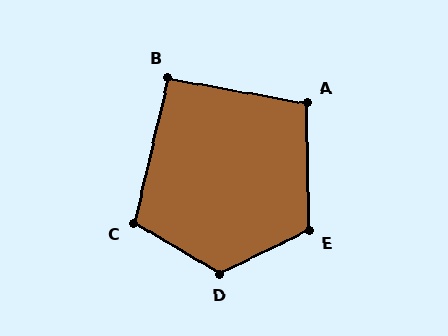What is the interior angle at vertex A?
Approximately 101 degrees (obtuse).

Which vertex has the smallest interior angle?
B, at approximately 93 degrees.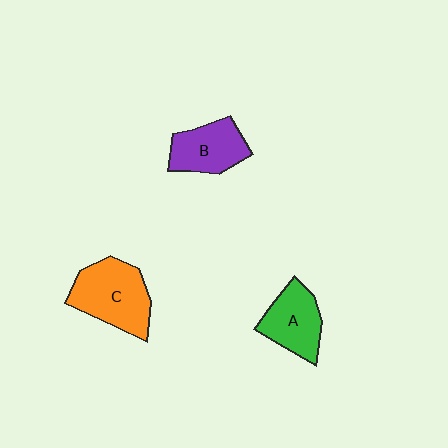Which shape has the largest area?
Shape C (orange).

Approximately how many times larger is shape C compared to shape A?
Approximately 1.3 times.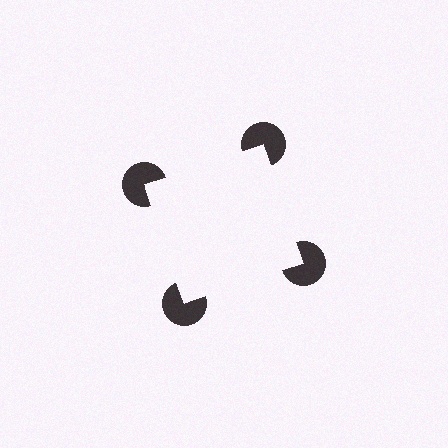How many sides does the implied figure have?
4 sides.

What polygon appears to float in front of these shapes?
An illusory square — its edges are inferred from the aligned wedge cuts in the pac-man discs, not physically drawn.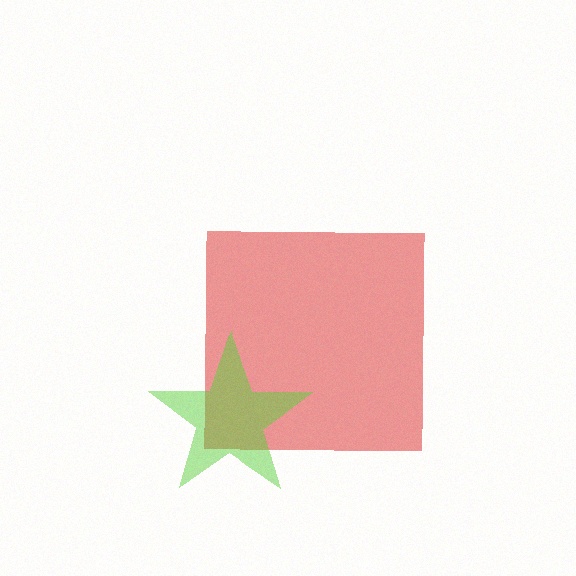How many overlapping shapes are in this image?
There are 2 overlapping shapes in the image.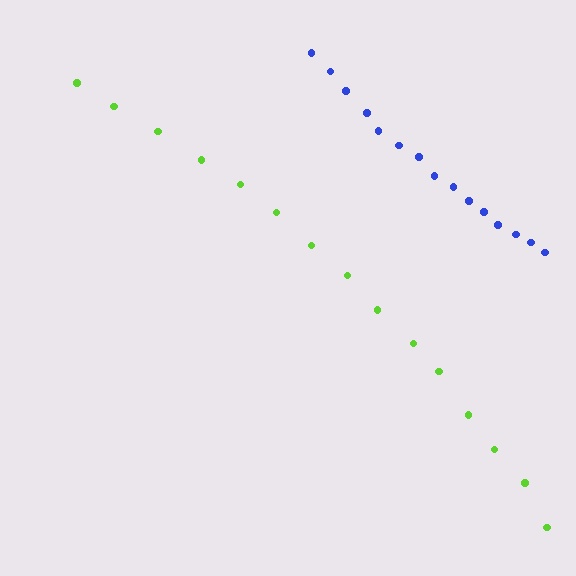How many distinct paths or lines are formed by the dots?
There are 2 distinct paths.